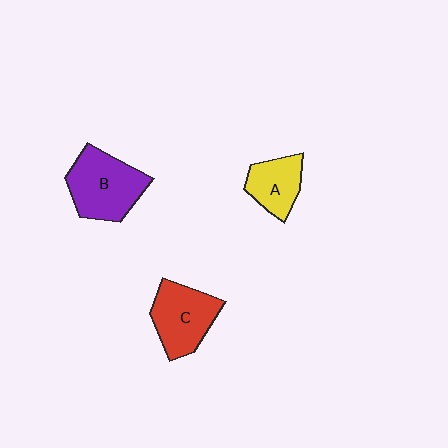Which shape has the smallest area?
Shape A (yellow).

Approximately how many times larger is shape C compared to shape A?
Approximately 1.4 times.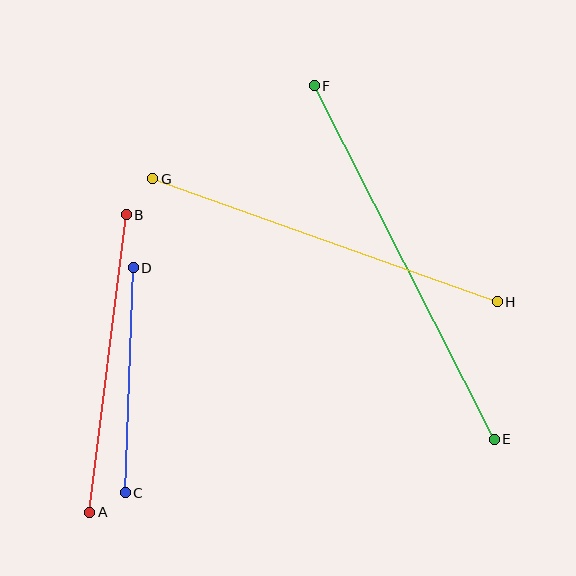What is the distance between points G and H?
The distance is approximately 365 pixels.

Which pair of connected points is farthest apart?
Points E and F are farthest apart.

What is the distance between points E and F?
The distance is approximately 397 pixels.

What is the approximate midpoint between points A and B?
The midpoint is at approximately (108, 364) pixels.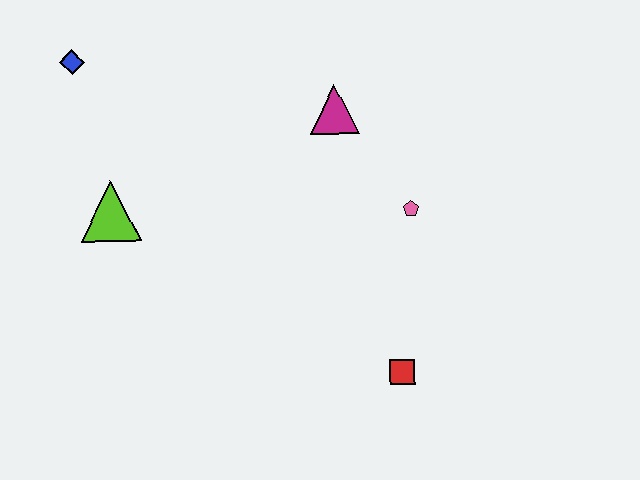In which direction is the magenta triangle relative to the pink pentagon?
The magenta triangle is above the pink pentagon.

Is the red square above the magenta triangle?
No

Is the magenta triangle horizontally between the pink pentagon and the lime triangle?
Yes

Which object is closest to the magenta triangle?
The pink pentagon is closest to the magenta triangle.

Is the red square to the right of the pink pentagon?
No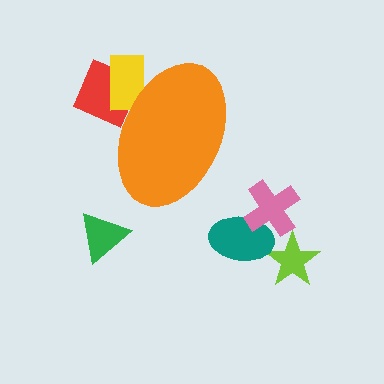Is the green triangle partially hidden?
No, the green triangle is fully visible.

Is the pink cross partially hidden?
No, the pink cross is fully visible.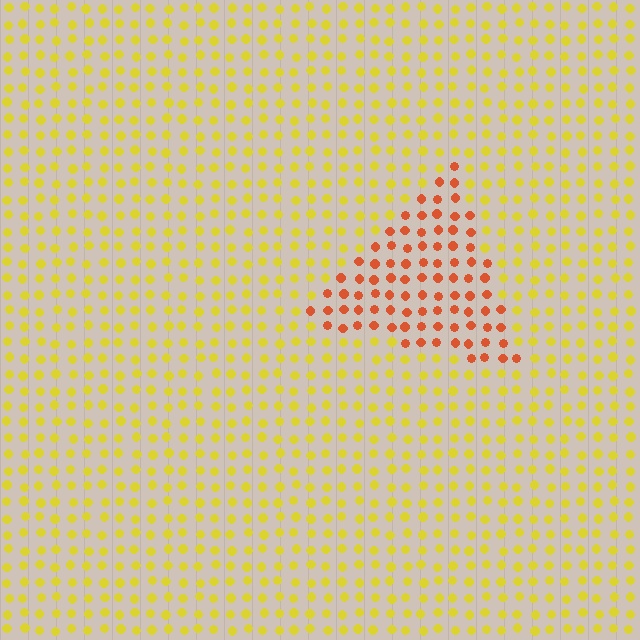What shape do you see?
I see a triangle.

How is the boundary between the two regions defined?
The boundary is defined purely by a slight shift in hue (about 44 degrees). Spacing, size, and orientation are identical on both sides.